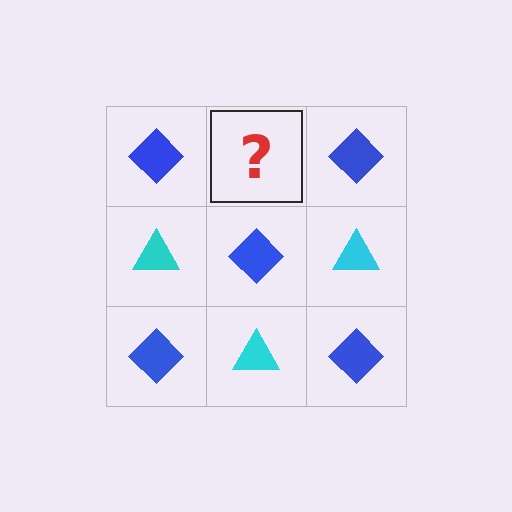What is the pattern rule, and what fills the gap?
The rule is that it alternates blue diamond and cyan triangle in a checkerboard pattern. The gap should be filled with a cyan triangle.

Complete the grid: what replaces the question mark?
The question mark should be replaced with a cyan triangle.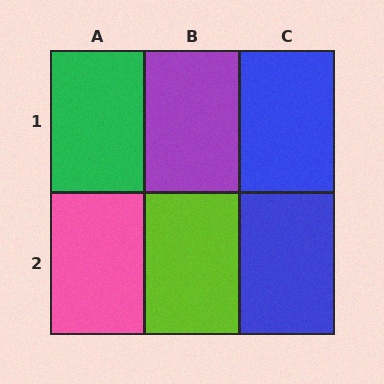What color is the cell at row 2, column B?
Lime.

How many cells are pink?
1 cell is pink.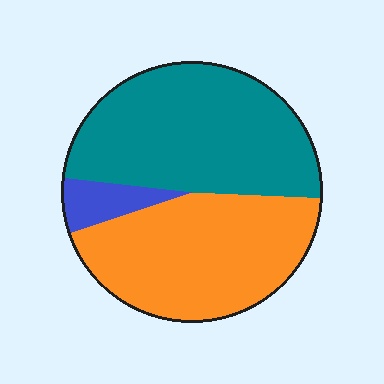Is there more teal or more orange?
Teal.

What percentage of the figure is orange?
Orange covers around 45% of the figure.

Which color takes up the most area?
Teal, at roughly 50%.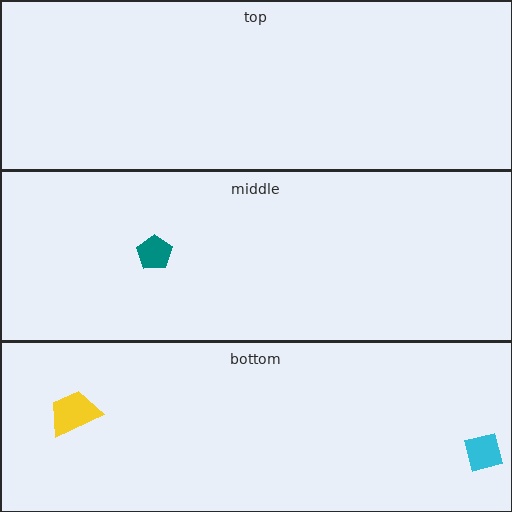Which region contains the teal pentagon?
The middle region.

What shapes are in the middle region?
The teal pentagon.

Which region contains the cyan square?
The bottom region.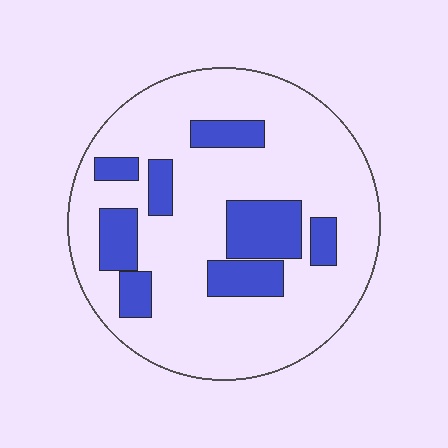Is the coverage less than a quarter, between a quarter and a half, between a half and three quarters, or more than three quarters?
Less than a quarter.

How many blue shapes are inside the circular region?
8.